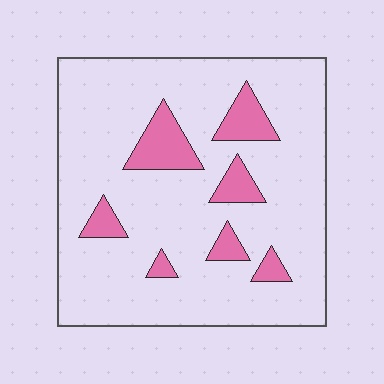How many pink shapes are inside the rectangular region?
7.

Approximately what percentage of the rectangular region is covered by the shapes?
Approximately 15%.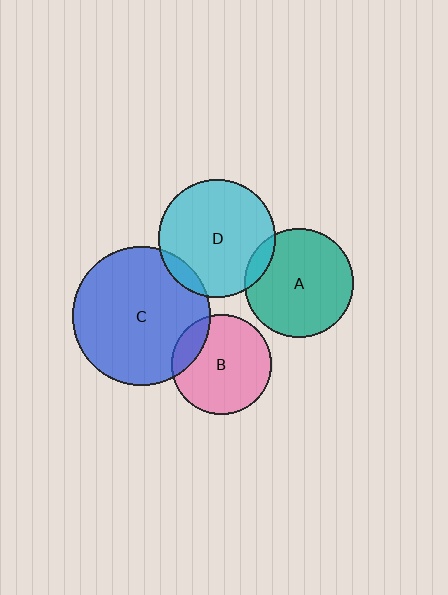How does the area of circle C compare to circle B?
Approximately 1.9 times.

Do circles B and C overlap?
Yes.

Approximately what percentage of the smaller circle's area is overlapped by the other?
Approximately 15%.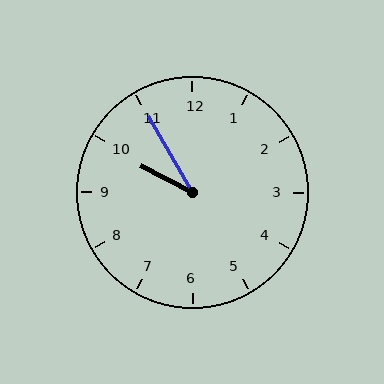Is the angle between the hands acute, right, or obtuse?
It is acute.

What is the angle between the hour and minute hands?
Approximately 32 degrees.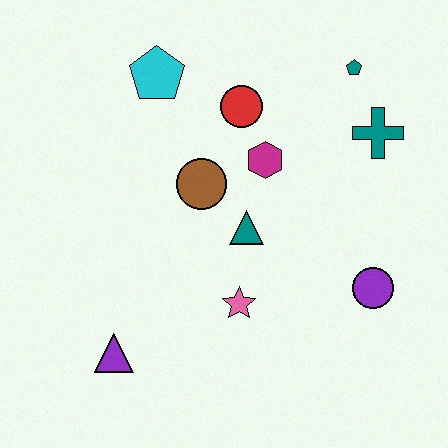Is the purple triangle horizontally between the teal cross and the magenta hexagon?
No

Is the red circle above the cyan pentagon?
No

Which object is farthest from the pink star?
The teal pentagon is farthest from the pink star.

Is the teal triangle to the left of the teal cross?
Yes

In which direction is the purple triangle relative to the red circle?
The purple triangle is below the red circle.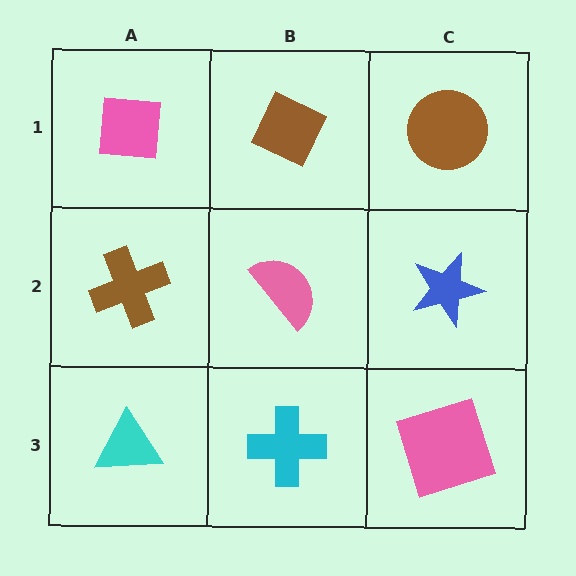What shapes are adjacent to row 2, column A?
A pink square (row 1, column A), a cyan triangle (row 3, column A), a pink semicircle (row 2, column B).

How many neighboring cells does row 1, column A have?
2.